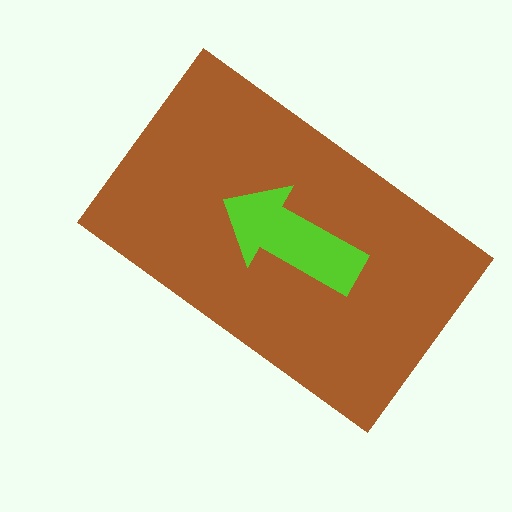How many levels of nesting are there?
2.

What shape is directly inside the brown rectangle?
The lime arrow.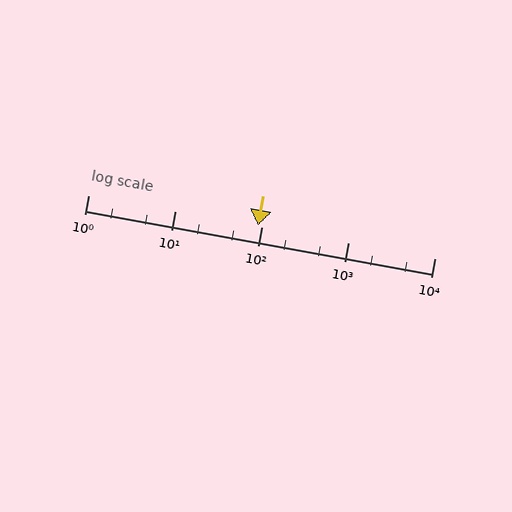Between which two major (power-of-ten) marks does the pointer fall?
The pointer is between 10 and 100.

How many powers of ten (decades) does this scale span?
The scale spans 4 decades, from 1 to 10000.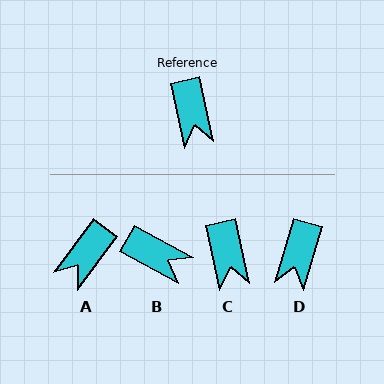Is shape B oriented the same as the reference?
No, it is off by about 49 degrees.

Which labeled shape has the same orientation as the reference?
C.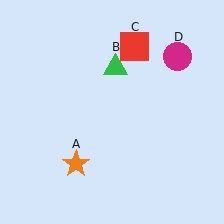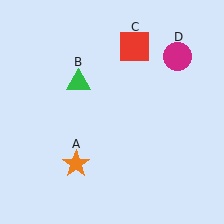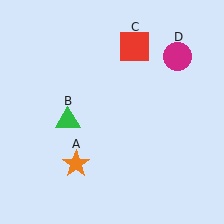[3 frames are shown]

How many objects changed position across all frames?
1 object changed position: green triangle (object B).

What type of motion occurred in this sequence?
The green triangle (object B) rotated counterclockwise around the center of the scene.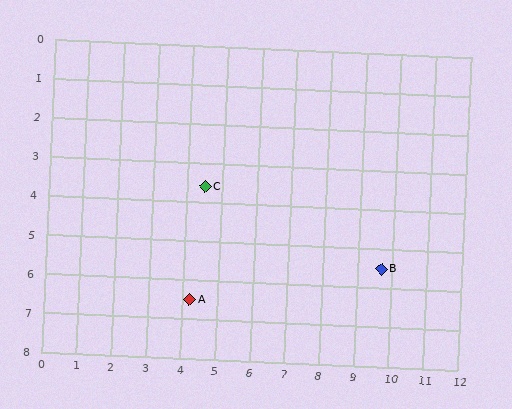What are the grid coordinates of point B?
Point B is at approximately (9.7, 5.5).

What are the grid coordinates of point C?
Point C is at approximately (4.5, 3.6).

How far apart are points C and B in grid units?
Points C and B are about 5.5 grid units apart.